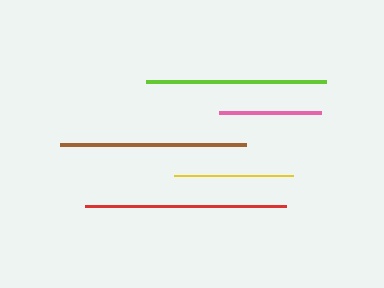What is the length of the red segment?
The red segment is approximately 201 pixels long.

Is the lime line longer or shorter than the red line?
The red line is longer than the lime line.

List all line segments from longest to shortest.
From longest to shortest: red, brown, lime, yellow, pink.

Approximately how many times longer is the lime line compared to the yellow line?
The lime line is approximately 1.5 times the length of the yellow line.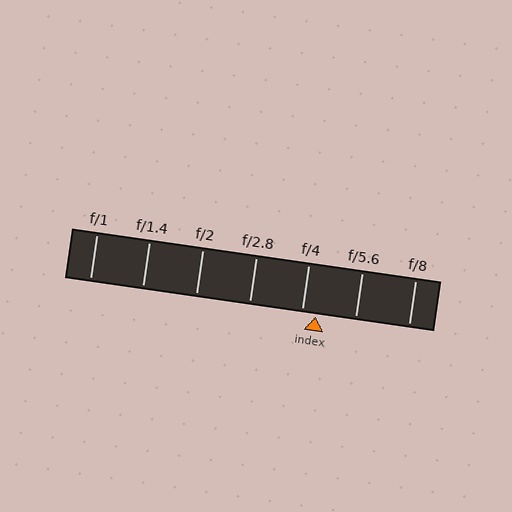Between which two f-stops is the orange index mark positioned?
The index mark is between f/4 and f/5.6.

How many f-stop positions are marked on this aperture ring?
There are 7 f-stop positions marked.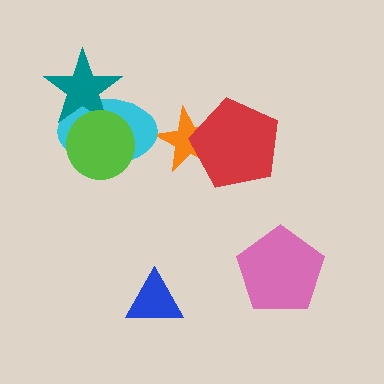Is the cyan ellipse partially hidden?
Yes, it is partially covered by another shape.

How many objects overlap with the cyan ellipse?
2 objects overlap with the cyan ellipse.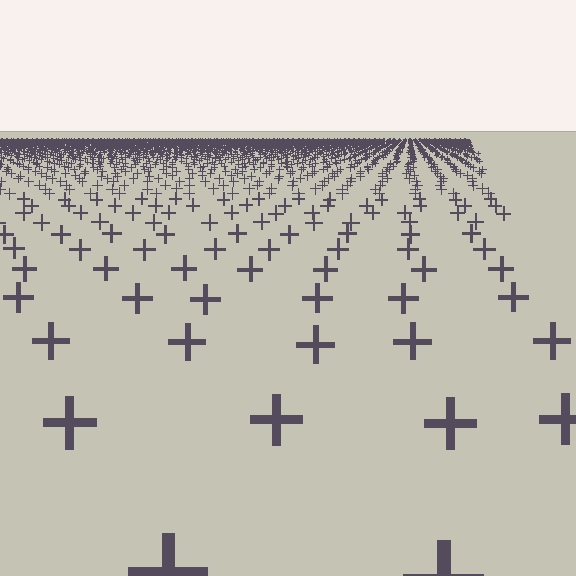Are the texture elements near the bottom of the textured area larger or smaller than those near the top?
Larger. Near the bottom, elements are closer to the viewer and appear at a bigger on-screen size.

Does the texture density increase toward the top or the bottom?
Density increases toward the top.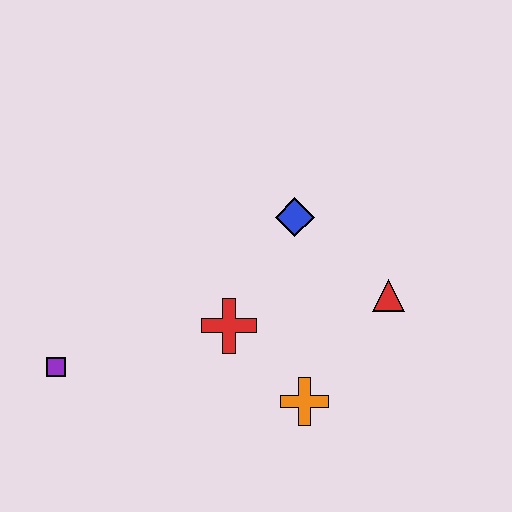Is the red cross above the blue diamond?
No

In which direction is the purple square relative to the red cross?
The purple square is to the left of the red cross.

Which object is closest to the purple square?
The red cross is closest to the purple square.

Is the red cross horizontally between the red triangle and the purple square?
Yes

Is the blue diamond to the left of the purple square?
No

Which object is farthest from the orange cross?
The purple square is farthest from the orange cross.